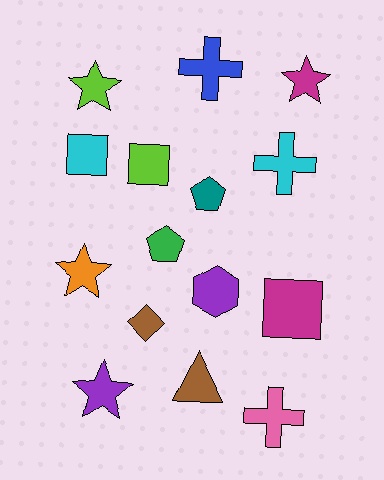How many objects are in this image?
There are 15 objects.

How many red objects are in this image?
There are no red objects.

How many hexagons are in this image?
There is 1 hexagon.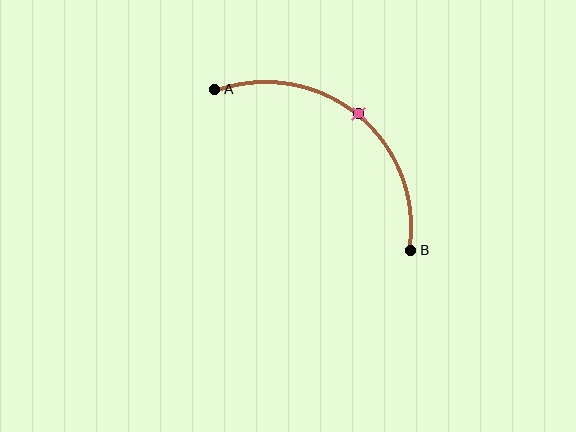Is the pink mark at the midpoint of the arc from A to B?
Yes. The pink mark lies on the arc at equal arc-length from both A and B — it is the arc midpoint.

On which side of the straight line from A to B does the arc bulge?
The arc bulges above and to the right of the straight line connecting A and B.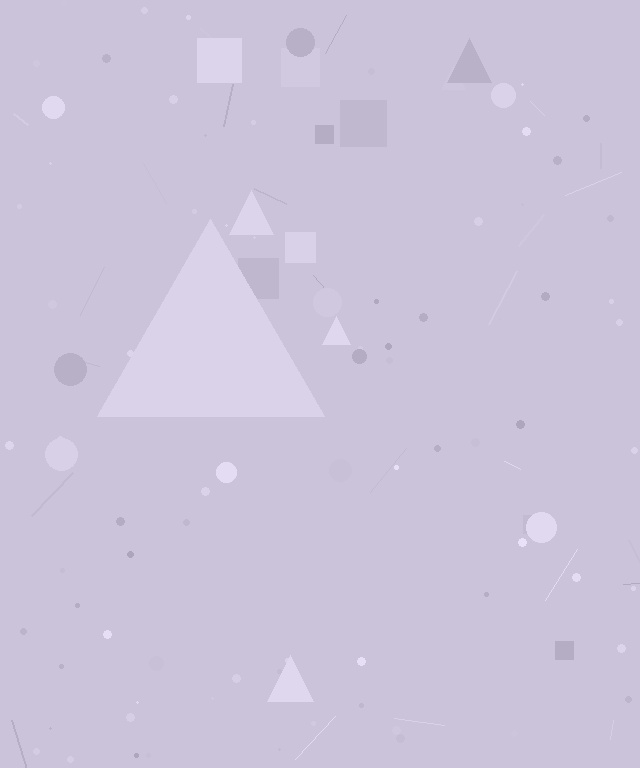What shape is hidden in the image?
A triangle is hidden in the image.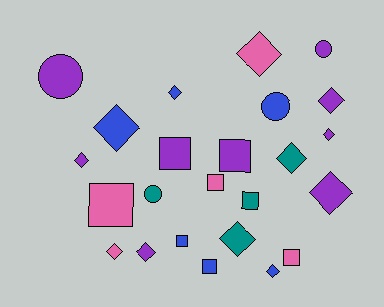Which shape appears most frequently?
Diamond, with 12 objects.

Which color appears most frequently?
Purple, with 9 objects.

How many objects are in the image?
There are 24 objects.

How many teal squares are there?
There is 1 teal square.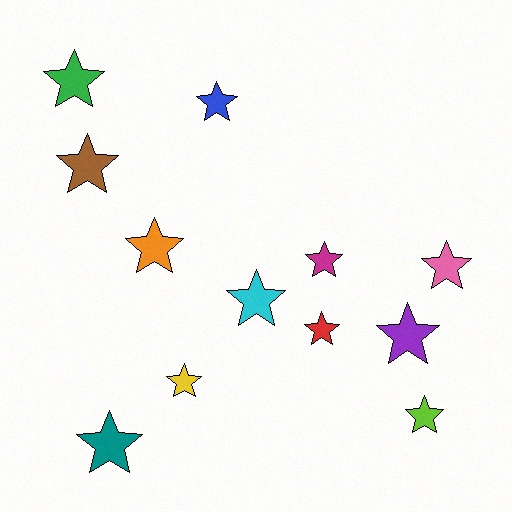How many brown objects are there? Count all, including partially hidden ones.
There is 1 brown object.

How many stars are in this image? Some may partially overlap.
There are 12 stars.